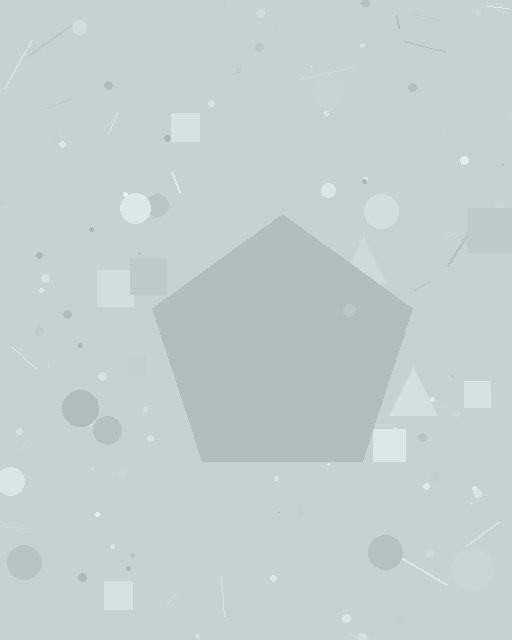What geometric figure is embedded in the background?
A pentagon is embedded in the background.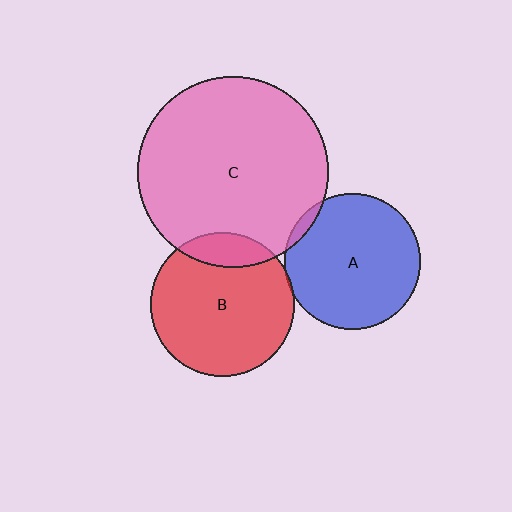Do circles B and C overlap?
Yes.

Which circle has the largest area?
Circle C (pink).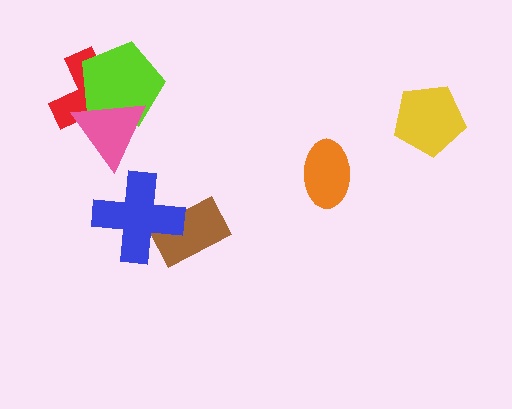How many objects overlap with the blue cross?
1 object overlaps with the blue cross.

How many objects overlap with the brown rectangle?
1 object overlaps with the brown rectangle.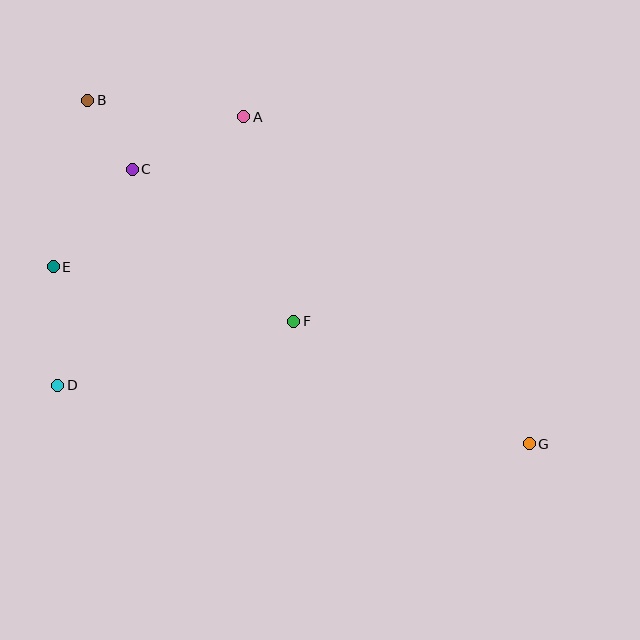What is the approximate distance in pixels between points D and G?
The distance between D and G is approximately 475 pixels.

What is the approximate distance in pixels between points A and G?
The distance between A and G is approximately 434 pixels.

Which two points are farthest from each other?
Points B and G are farthest from each other.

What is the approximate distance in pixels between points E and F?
The distance between E and F is approximately 247 pixels.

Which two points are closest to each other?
Points B and C are closest to each other.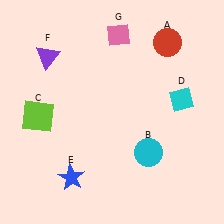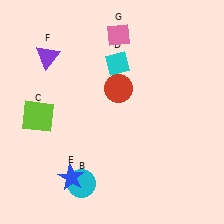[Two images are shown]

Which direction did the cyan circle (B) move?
The cyan circle (B) moved left.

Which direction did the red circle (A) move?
The red circle (A) moved left.